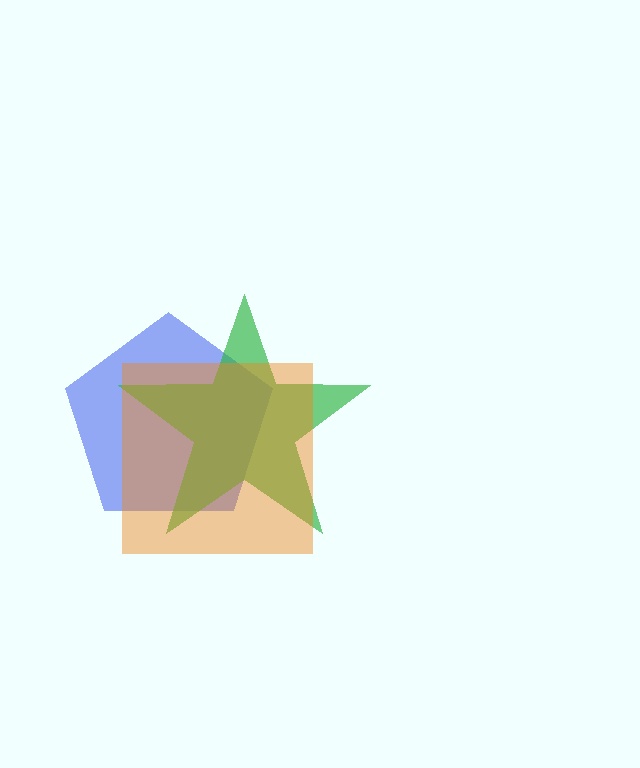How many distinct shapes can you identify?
There are 3 distinct shapes: a blue pentagon, a green star, an orange square.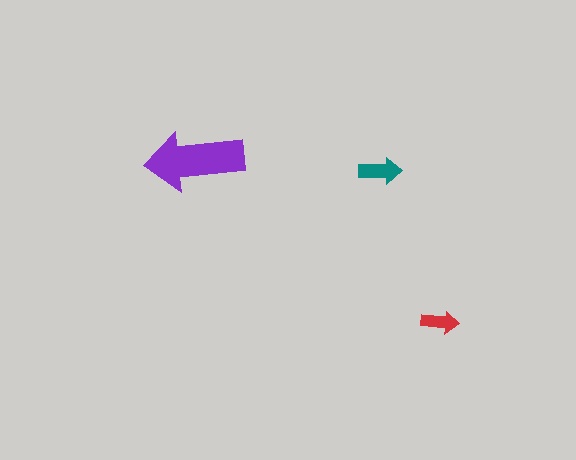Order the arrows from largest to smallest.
the purple one, the teal one, the red one.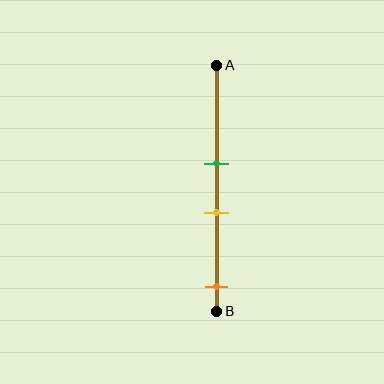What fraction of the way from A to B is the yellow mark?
The yellow mark is approximately 60% (0.6) of the way from A to B.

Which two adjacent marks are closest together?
The green and yellow marks are the closest adjacent pair.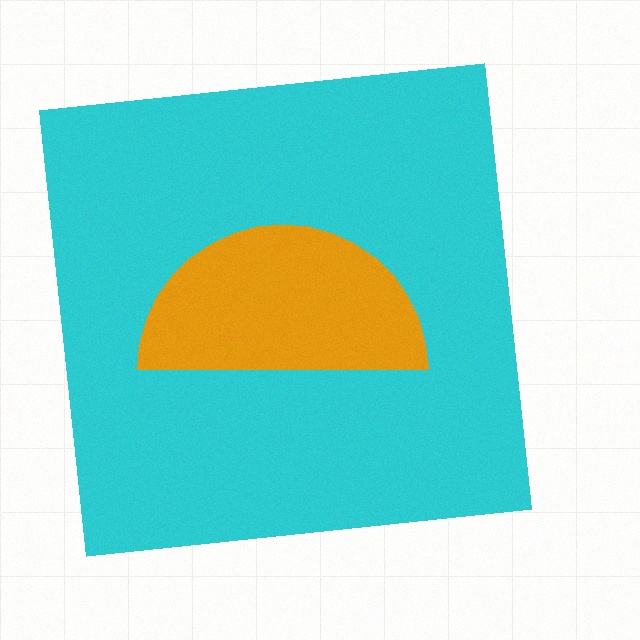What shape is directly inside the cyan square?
The orange semicircle.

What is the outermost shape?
The cyan square.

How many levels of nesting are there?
2.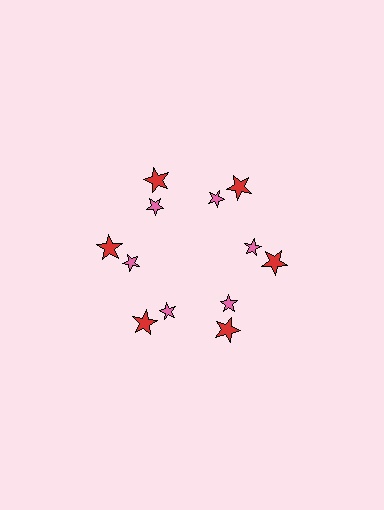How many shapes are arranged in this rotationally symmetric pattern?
There are 12 shapes, arranged in 6 groups of 2.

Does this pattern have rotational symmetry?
Yes, this pattern has 6-fold rotational symmetry. It looks the same after rotating 60 degrees around the center.